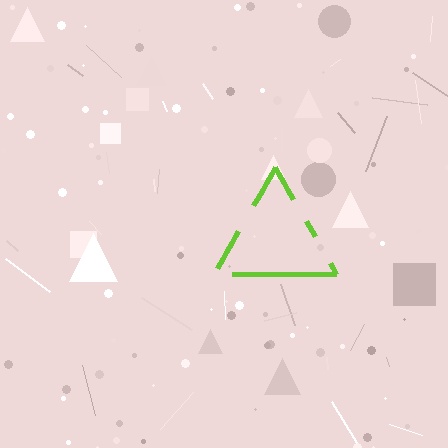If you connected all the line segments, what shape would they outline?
They would outline a triangle.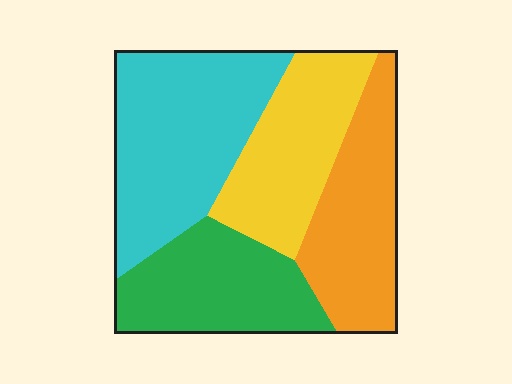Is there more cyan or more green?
Cyan.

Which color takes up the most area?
Cyan, at roughly 30%.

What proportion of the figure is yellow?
Yellow covers 22% of the figure.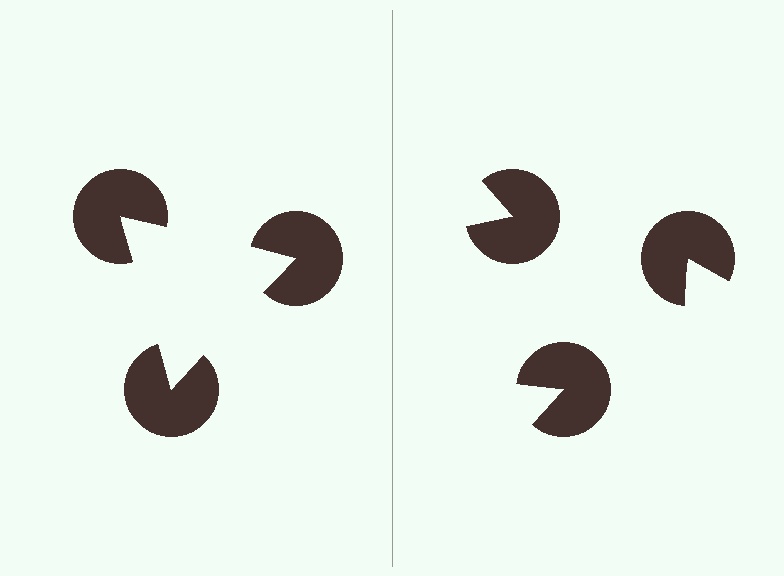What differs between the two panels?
The pac-man discs are positioned identically on both sides; only the wedge orientations differ. On the left they align to a triangle; on the right they are misaligned.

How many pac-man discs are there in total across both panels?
6 — 3 on each side.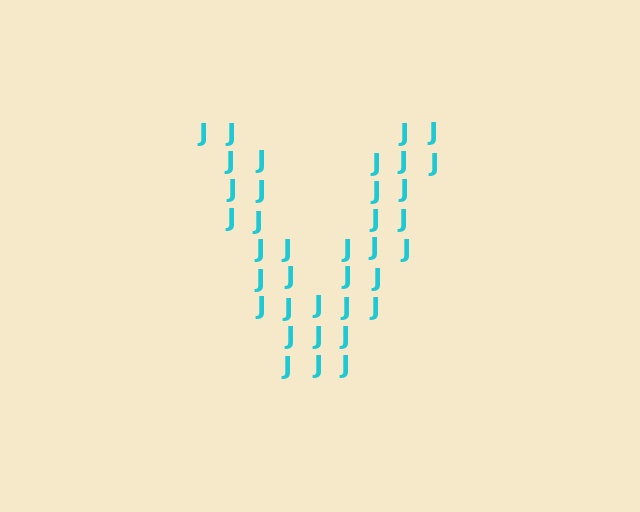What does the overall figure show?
The overall figure shows the letter V.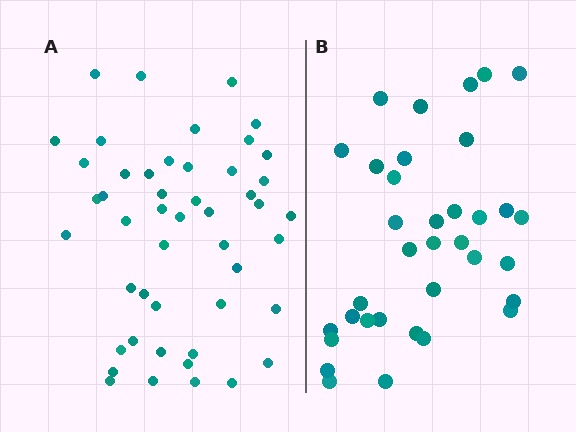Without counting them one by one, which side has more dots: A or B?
Region A (the left region) has more dots.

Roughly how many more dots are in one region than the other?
Region A has approximately 15 more dots than region B.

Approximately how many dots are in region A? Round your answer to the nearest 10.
About 50 dots. (The exact count is 48, which rounds to 50.)